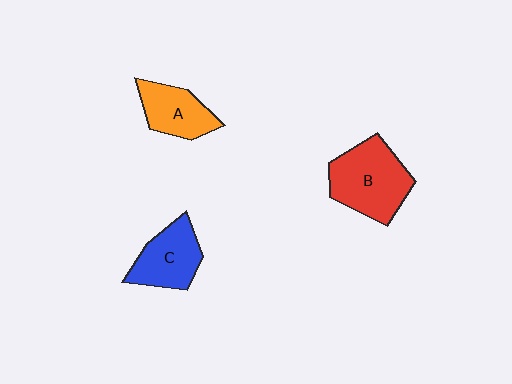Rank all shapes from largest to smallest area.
From largest to smallest: B (red), C (blue), A (orange).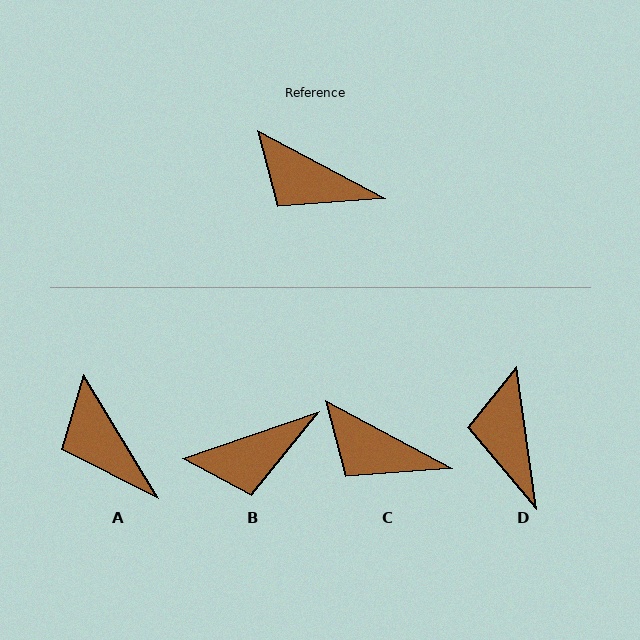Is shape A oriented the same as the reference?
No, it is off by about 31 degrees.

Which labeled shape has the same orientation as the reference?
C.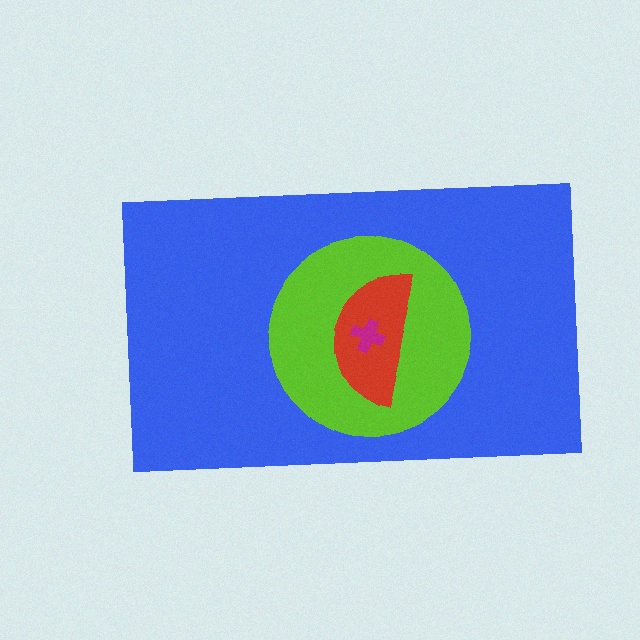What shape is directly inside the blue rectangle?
The lime circle.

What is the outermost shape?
The blue rectangle.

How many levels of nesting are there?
4.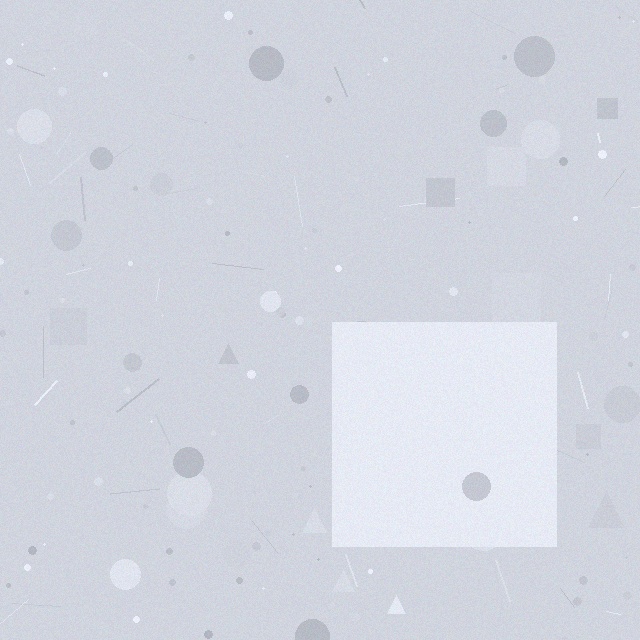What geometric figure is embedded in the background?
A square is embedded in the background.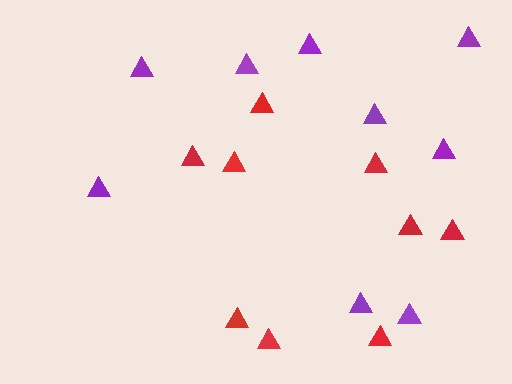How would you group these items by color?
There are 2 groups: one group of purple triangles (9) and one group of red triangles (9).